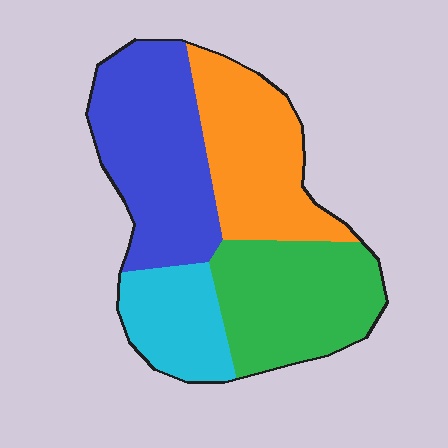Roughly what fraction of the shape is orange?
Orange takes up about one quarter (1/4) of the shape.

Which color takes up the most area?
Blue, at roughly 30%.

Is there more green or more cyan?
Green.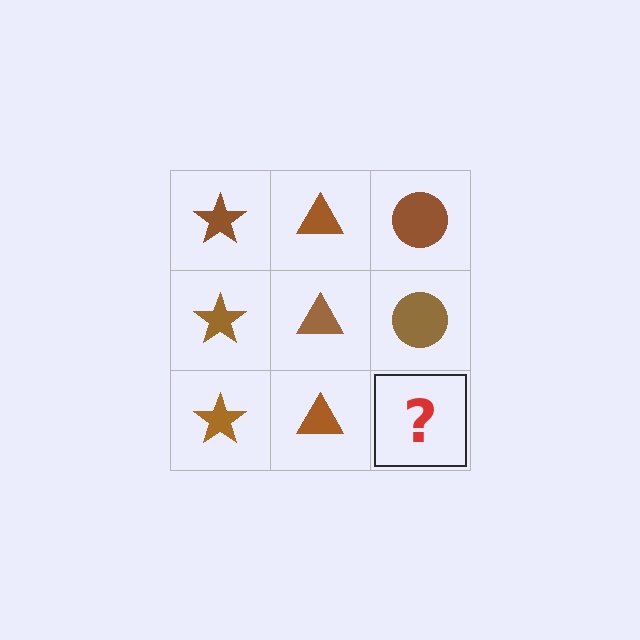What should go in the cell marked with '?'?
The missing cell should contain a brown circle.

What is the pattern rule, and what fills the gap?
The rule is that each column has a consistent shape. The gap should be filled with a brown circle.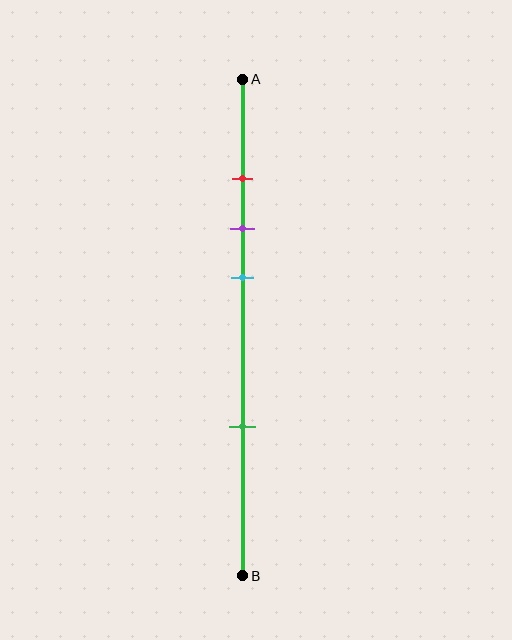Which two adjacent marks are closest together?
The red and purple marks are the closest adjacent pair.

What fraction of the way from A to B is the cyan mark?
The cyan mark is approximately 40% (0.4) of the way from A to B.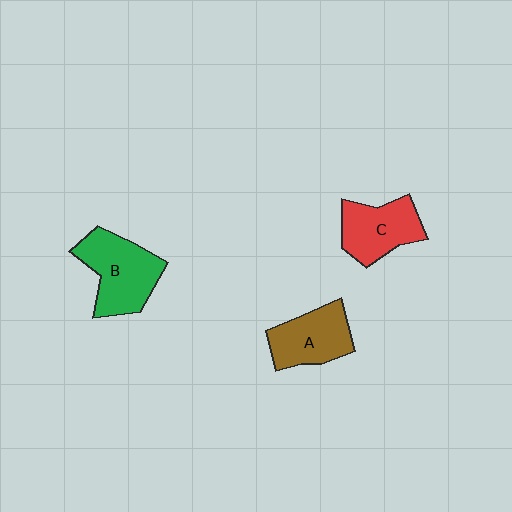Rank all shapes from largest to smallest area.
From largest to smallest: B (green), C (red), A (brown).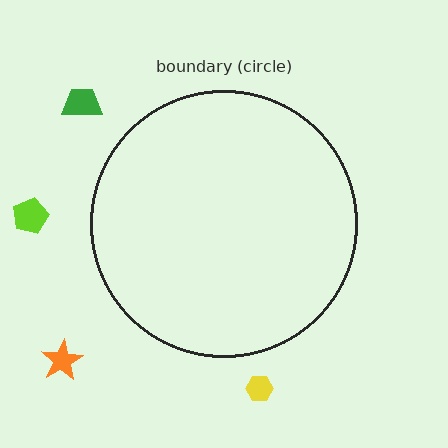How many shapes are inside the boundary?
0 inside, 4 outside.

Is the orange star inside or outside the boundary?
Outside.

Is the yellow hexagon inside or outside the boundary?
Outside.